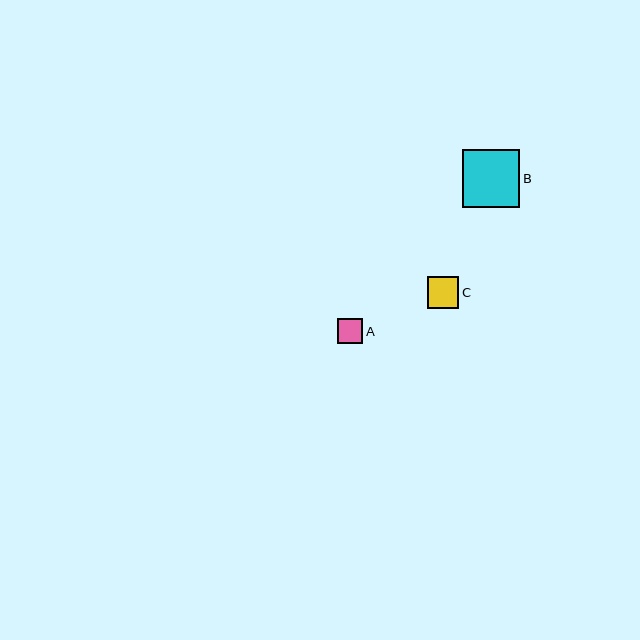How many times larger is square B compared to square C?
Square B is approximately 1.8 times the size of square C.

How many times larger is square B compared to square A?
Square B is approximately 2.3 times the size of square A.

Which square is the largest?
Square B is the largest with a size of approximately 57 pixels.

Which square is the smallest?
Square A is the smallest with a size of approximately 25 pixels.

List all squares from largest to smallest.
From largest to smallest: B, C, A.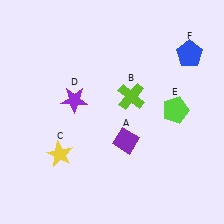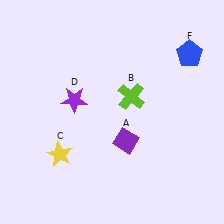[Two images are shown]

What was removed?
The lime pentagon (E) was removed in Image 2.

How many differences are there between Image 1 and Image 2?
There is 1 difference between the two images.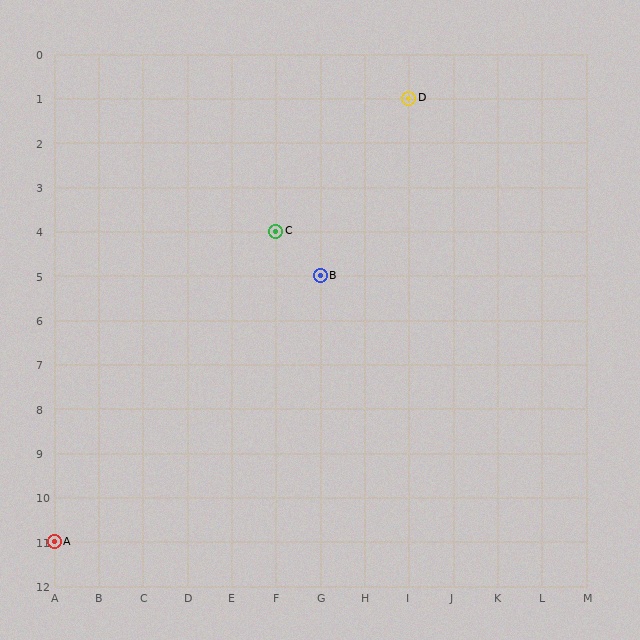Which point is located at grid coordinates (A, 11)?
Point A is at (A, 11).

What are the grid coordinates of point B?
Point B is at grid coordinates (G, 5).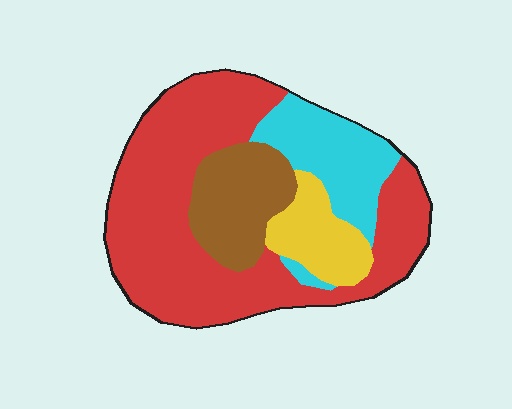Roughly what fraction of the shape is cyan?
Cyan takes up less than a quarter of the shape.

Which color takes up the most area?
Red, at roughly 55%.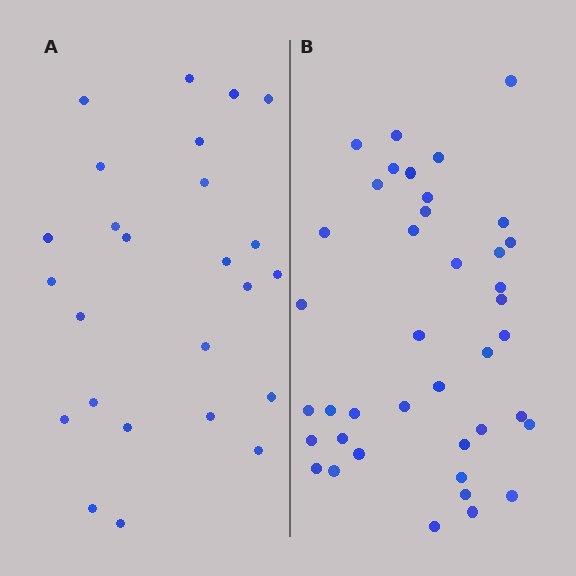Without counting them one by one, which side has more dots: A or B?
Region B (the right region) has more dots.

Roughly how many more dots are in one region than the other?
Region B has approximately 15 more dots than region A.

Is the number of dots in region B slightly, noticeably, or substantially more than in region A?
Region B has substantially more. The ratio is roughly 1.6 to 1.